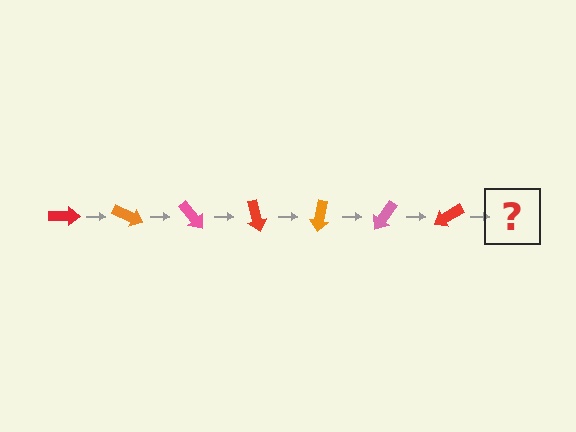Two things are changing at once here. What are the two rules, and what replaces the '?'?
The two rules are that it rotates 25 degrees each step and the color cycles through red, orange, and pink. The '?' should be an orange arrow, rotated 175 degrees from the start.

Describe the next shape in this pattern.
It should be an orange arrow, rotated 175 degrees from the start.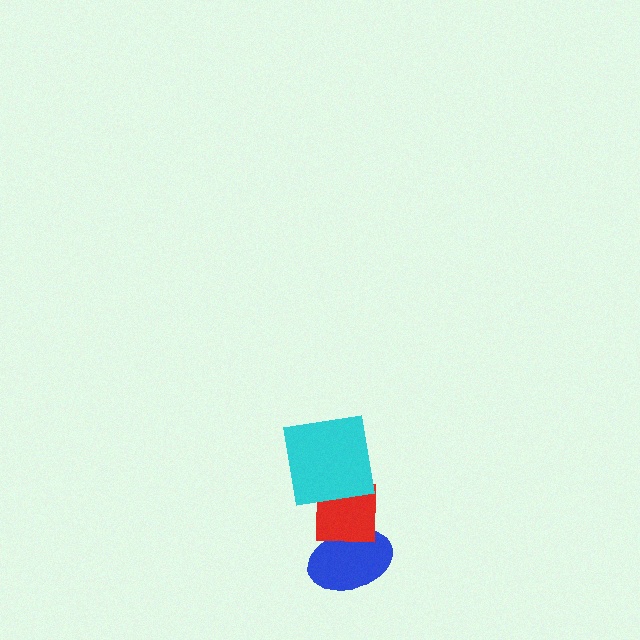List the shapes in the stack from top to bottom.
From top to bottom: the cyan square, the red square, the blue ellipse.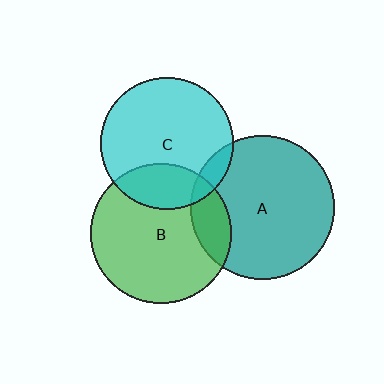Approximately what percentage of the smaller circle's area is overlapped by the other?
Approximately 10%.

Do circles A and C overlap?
Yes.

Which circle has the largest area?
Circle A (teal).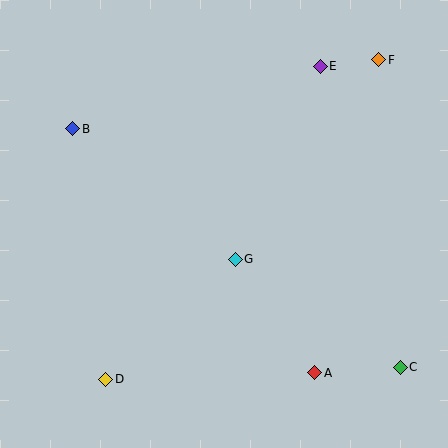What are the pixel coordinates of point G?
Point G is at (235, 259).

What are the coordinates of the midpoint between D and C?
The midpoint between D and C is at (253, 373).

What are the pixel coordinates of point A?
Point A is at (315, 373).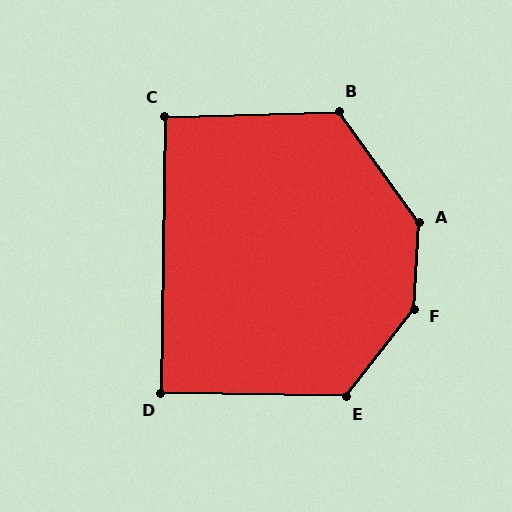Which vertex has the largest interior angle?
F, at approximately 145 degrees.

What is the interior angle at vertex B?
Approximately 124 degrees (obtuse).